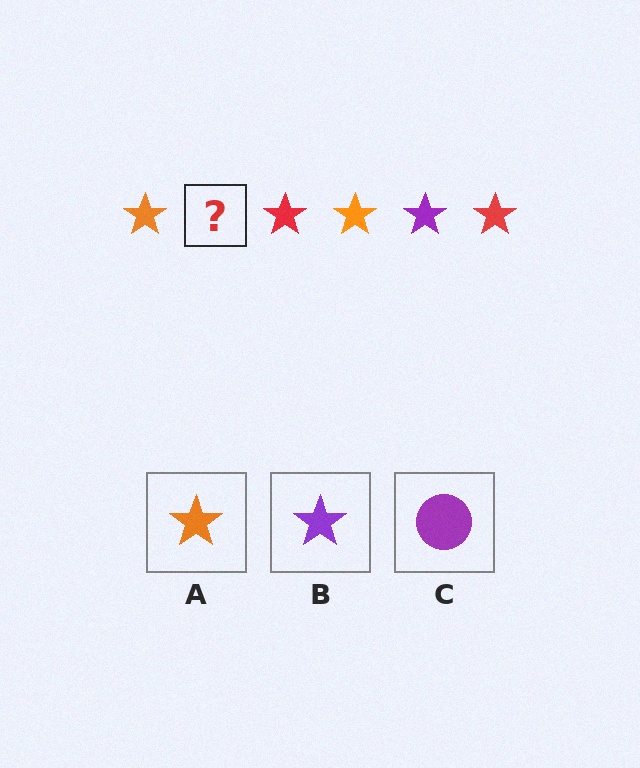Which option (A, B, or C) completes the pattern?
B.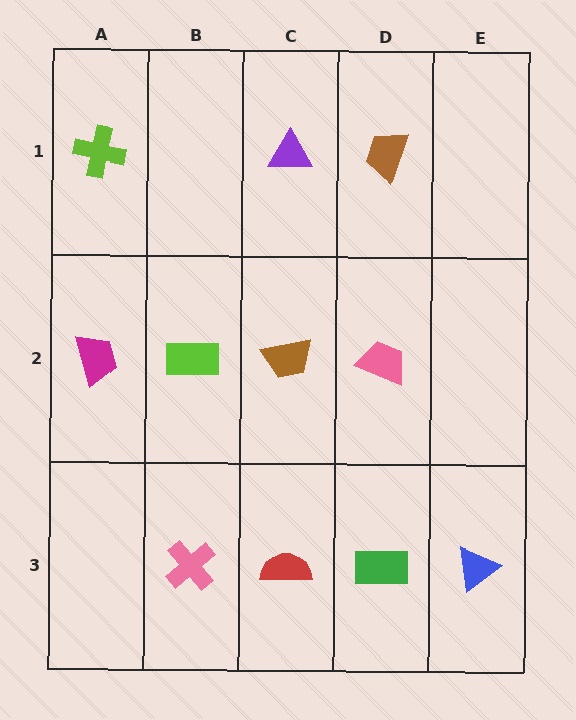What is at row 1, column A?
A lime cross.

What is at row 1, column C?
A purple triangle.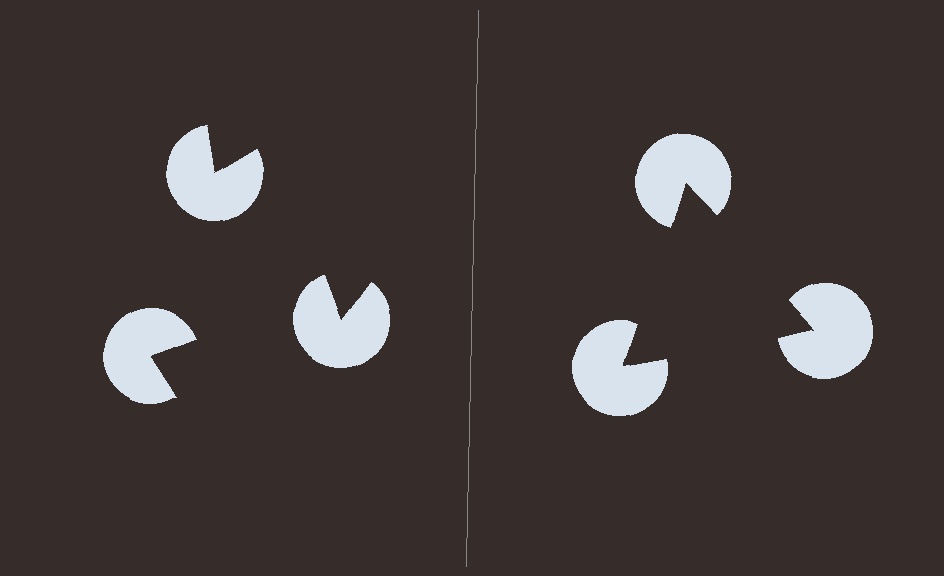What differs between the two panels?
The pac-man discs are positioned identically on both sides; only the wedge orientations differ. On the right they align to a triangle; on the left they are misaligned.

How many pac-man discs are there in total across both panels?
6 — 3 on each side.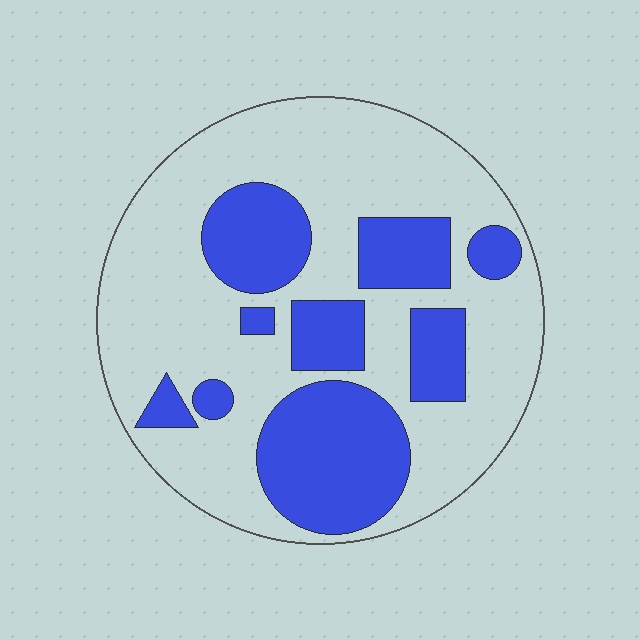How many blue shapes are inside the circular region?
9.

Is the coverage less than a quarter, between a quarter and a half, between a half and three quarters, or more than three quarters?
Between a quarter and a half.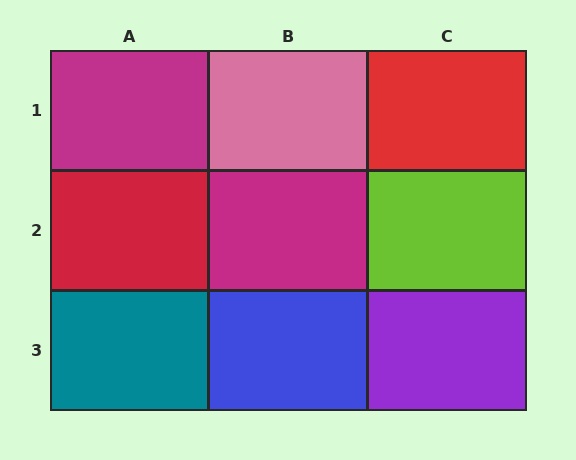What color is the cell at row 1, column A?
Magenta.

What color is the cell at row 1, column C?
Red.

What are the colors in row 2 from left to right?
Red, magenta, lime.